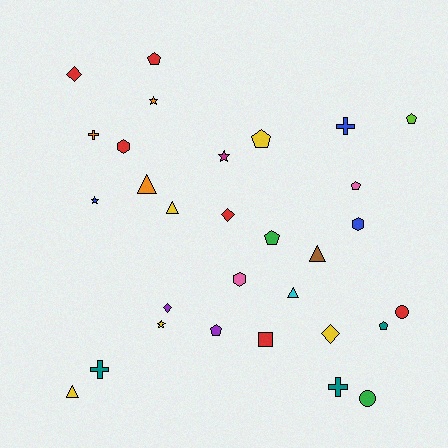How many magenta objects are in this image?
There is 1 magenta object.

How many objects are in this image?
There are 30 objects.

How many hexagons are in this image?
There are 3 hexagons.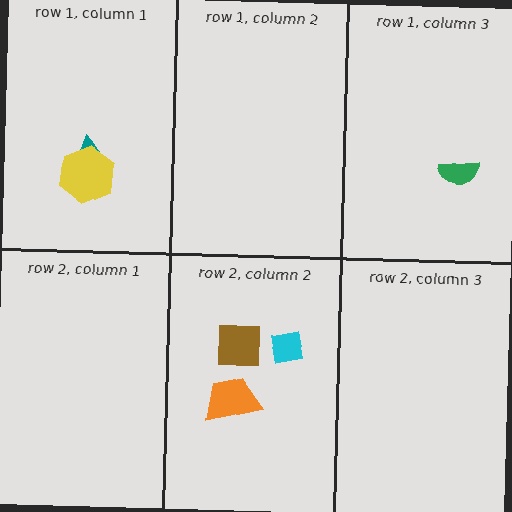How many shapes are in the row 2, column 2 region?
3.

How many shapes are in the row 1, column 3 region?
1.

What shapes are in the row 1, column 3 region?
The green semicircle.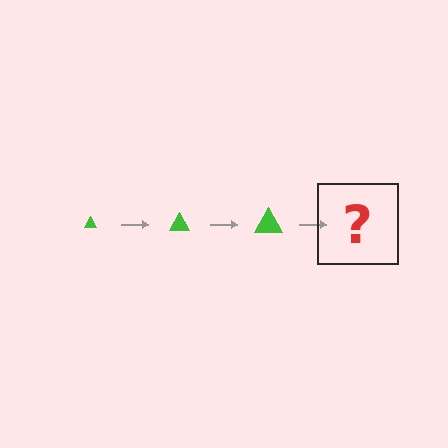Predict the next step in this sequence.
The next step is a green triangle, larger than the previous one.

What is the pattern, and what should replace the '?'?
The pattern is that the triangle gets progressively larger each step. The '?' should be a green triangle, larger than the previous one.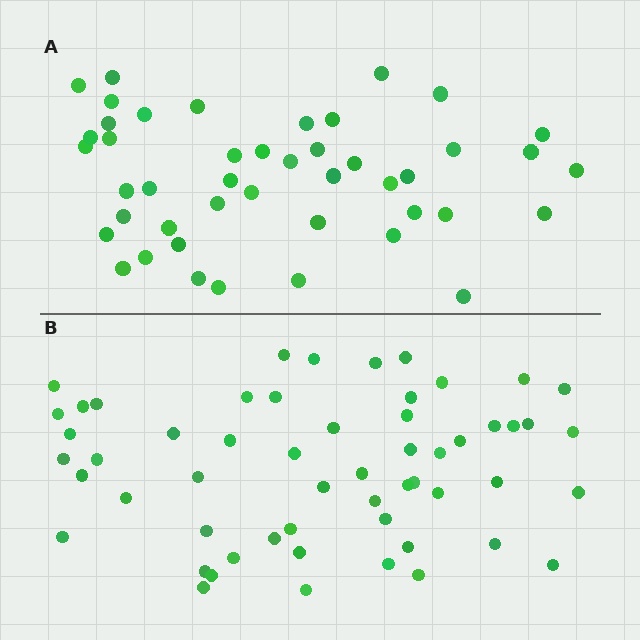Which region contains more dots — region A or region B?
Region B (the bottom region) has more dots.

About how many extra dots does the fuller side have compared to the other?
Region B has roughly 12 or so more dots than region A.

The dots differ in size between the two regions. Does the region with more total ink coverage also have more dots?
No. Region A has more total ink coverage because its dots are larger, but region B actually contains more individual dots. Total area can be misleading — the number of items is what matters here.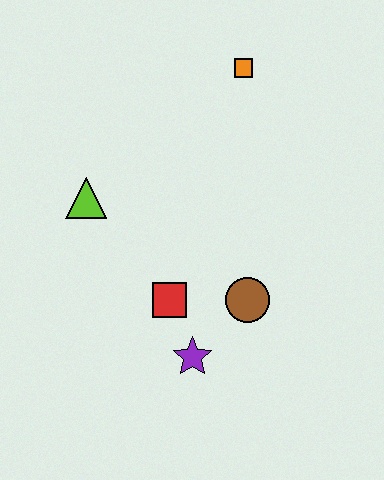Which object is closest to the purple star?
The red square is closest to the purple star.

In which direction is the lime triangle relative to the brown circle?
The lime triangle is to the left of the brown circle.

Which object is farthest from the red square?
The orange square is farthest from the red square.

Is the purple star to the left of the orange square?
Yes